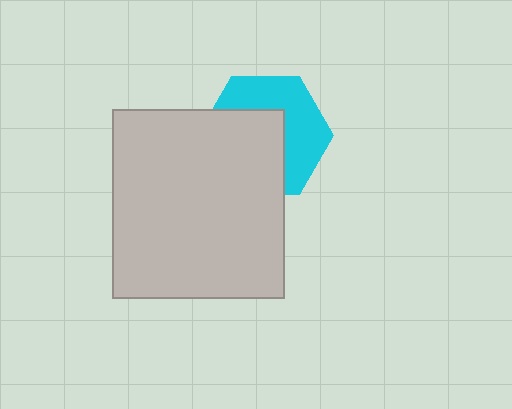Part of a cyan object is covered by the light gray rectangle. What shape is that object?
It is a hexagon.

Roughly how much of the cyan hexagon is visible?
About half of it is visible (roughly 48%).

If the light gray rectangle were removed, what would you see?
You would see the complete cyan hexagon.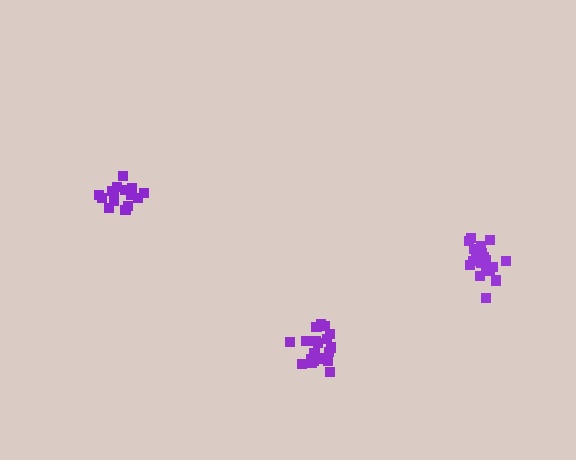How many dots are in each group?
Group 1: 21 dots, Group 2: 19 dots, Group 3: 16 dots (56 total).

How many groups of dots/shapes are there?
There are 3 groups.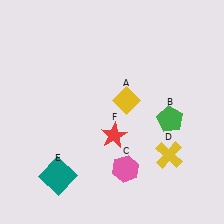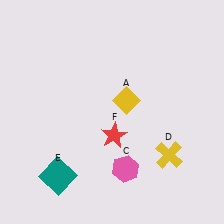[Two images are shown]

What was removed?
The green pentagon (B) was removed in Image 2.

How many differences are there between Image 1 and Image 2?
There is 1 difference between the two images.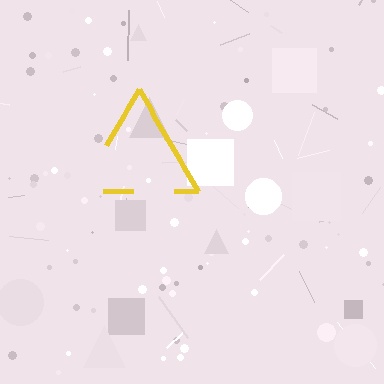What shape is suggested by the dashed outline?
The dashed outline suggests a triangle.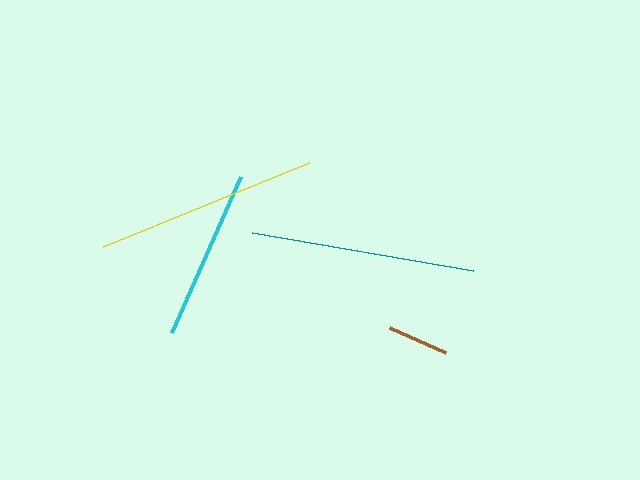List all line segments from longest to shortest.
From longest to shortest: teal, yellow, cyan, brown.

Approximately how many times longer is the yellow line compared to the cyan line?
The yellow line is approximately 1.3 times the length of the cyan line.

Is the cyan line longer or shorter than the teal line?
The teal line is longer than the cyan line.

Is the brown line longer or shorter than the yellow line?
The yellow line is longer than the brown line.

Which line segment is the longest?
The teal line is the longest at approximately 224 pixels.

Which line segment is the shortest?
The brown line is the shortest at approximately 61 pixels.